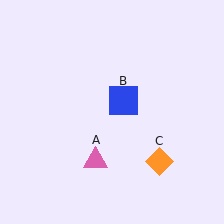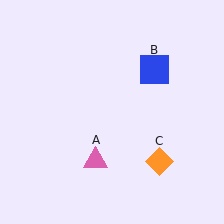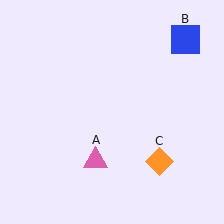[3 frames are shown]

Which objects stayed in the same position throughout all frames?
Pink triangle (object A) and orange diamond (object C) remained stationary.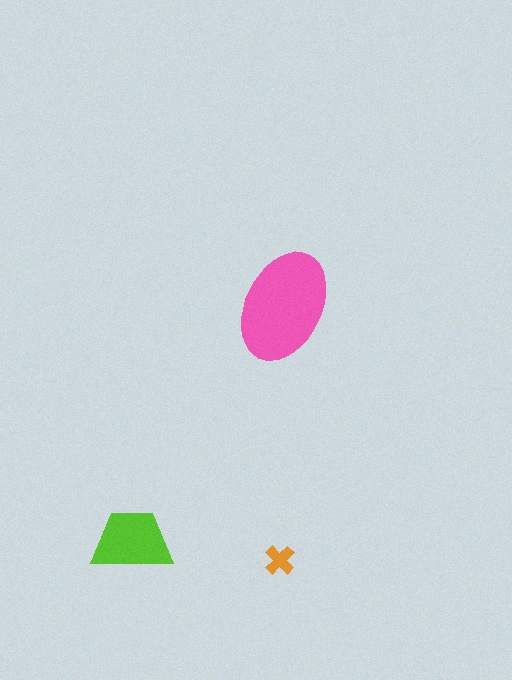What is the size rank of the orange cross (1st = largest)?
3rd.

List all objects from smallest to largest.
The orange cross, the lime trapezoid, the pink ellipse.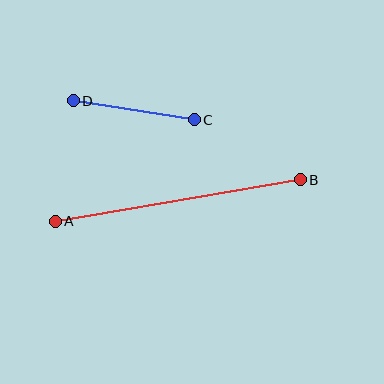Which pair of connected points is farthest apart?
Points A and B are farthest apart.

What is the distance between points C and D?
The distance is approximately 122 pixels.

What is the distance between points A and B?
The distance is approximately 249 pixels.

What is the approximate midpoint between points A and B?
The midpoint is at approximately (178, 201) pixels.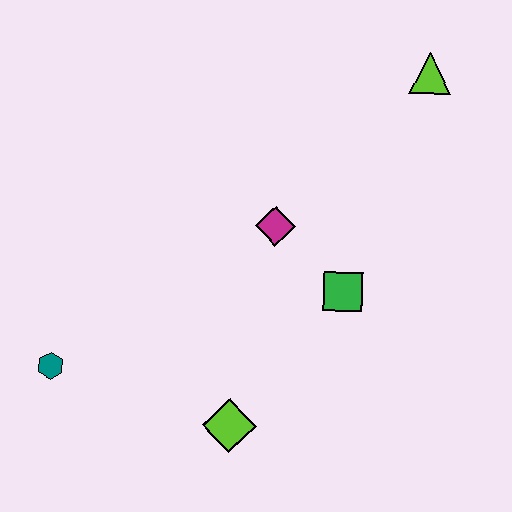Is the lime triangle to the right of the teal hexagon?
Yes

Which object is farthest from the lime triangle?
The teal hexagon is farthest from the lime triangle.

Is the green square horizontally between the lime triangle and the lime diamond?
Yes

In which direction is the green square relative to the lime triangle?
The green square is below the lime triangle.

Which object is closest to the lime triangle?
The magenta diamond is closest to the lime triangle.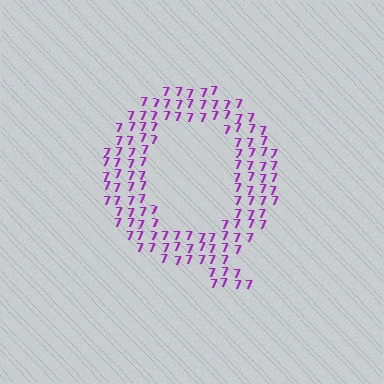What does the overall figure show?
The overall figure shows the letter Q.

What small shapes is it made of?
It is made of small digit 7's.